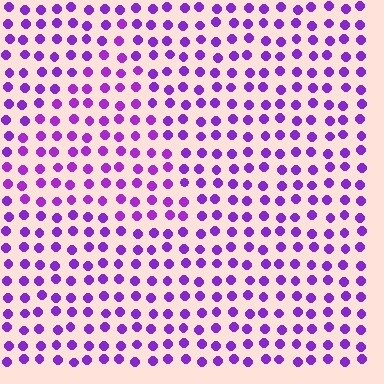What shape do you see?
I see a triangle.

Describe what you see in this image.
The image is filled with small purple elements in a uniform arrangement. A triangle-shaped region is visible where the elements are tinted to a slightly different hue, forming a subtle color boundary.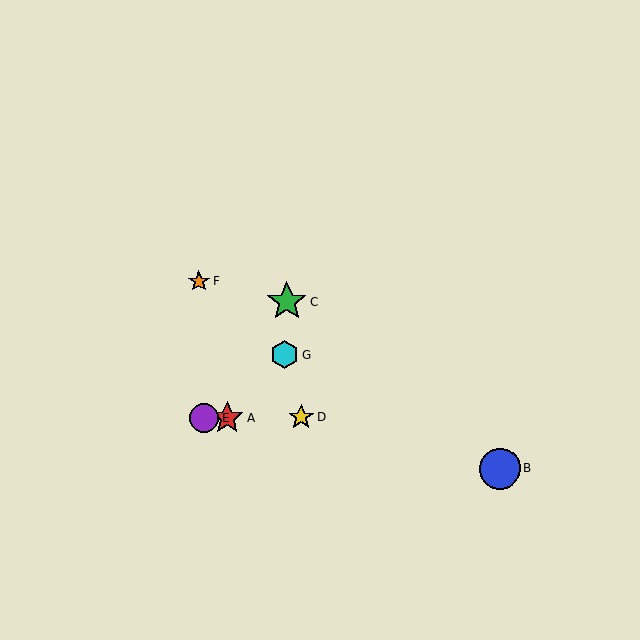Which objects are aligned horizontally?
Objects A, D, E are aligned horizontally.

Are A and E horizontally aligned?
Yes, both are at y≈418.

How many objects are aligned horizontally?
3 objects (A, D, E) are aligned horizontally.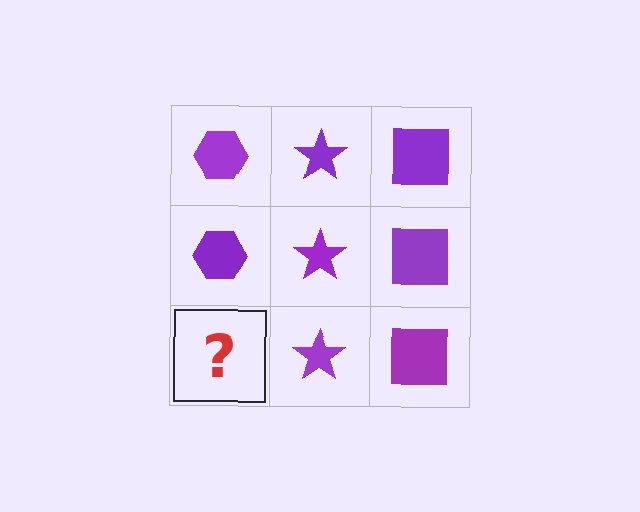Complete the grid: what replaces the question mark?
The question mark should be replaced with a purple hexagon.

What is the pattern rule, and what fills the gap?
The rule is that each column has a consistent shape. The gap should be filled with a purple hexagon.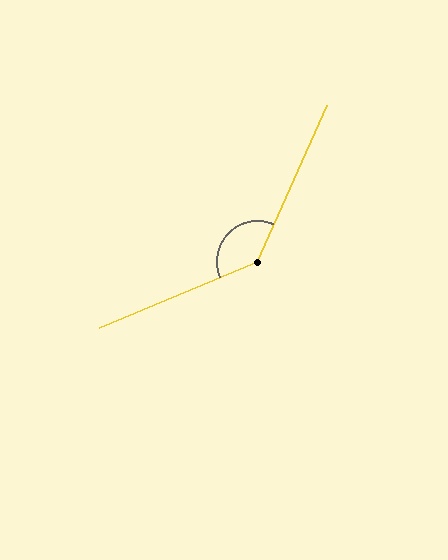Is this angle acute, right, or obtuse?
It is obtuse.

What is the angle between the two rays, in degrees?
Approximately 137 degrees.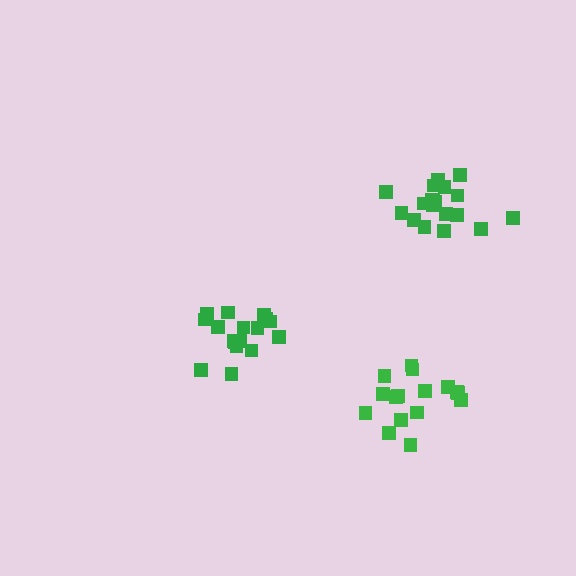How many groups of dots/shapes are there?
There are 3 groups.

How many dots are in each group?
Group 1: 19 dots, Group 2: 16 dots, Group 3: 17 dots (52 total).